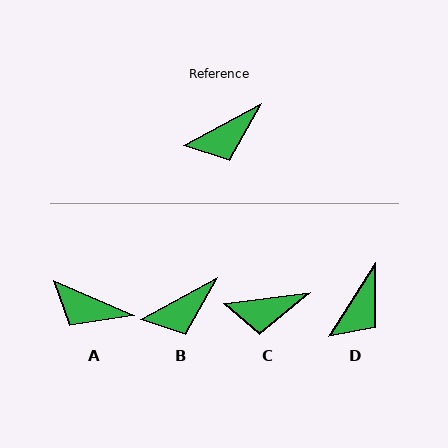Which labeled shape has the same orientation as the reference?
B.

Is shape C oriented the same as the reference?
No, it is off by about 22 degrees.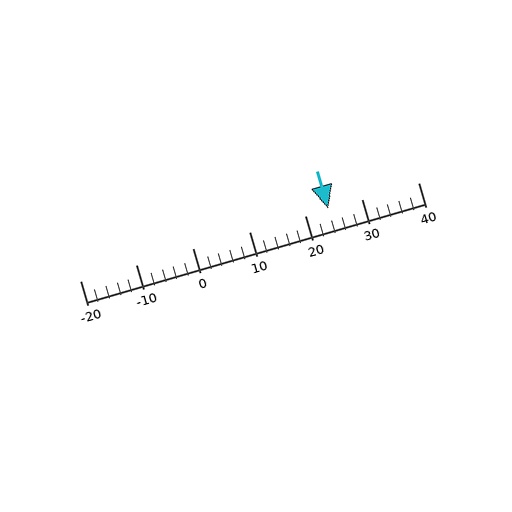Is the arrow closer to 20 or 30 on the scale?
The arrow is closer to 20.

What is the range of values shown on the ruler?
The ruler shows values from -20 to 40.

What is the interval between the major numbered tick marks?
The major tick marks are spaced 10 units apart.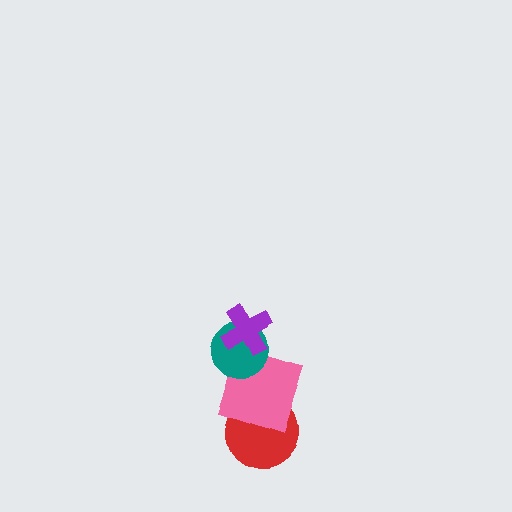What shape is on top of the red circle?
The pink square is on top of the red circle.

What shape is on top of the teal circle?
The purple cross is on top of the teal circle.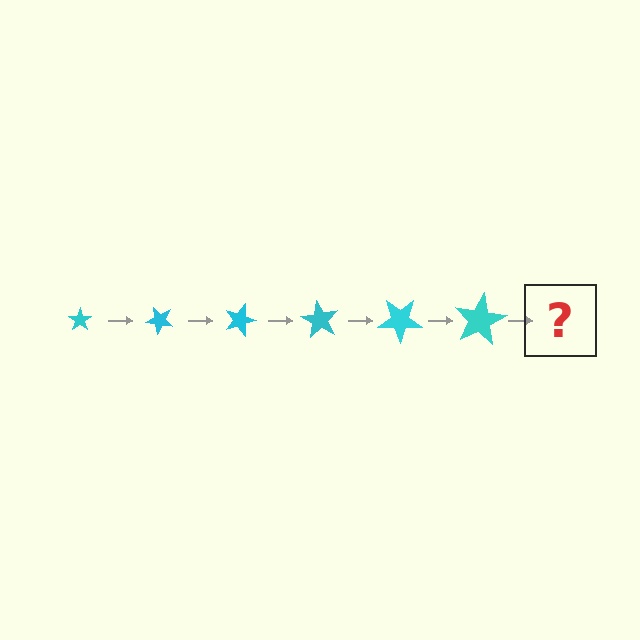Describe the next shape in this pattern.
It should be a star, larger than the previous one and rotated 270 degrees from the start.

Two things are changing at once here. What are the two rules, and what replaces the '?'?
The two rules are that the star grows larger each step and it rotates 45 degrees each step. The '?' should be a star, larger than the previous one and rotated 270 degrees from the start.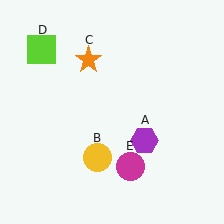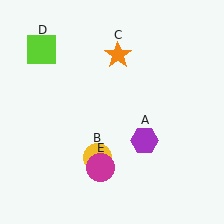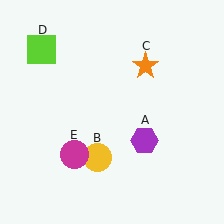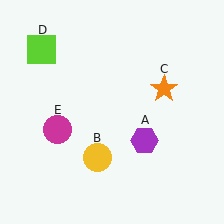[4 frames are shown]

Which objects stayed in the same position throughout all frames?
Purple hexagon (object A) and yellow circle (object B) and lime square (object D) remained stationary.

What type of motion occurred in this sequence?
The orange star (object C), magenta circle (object E) rotated clockwise around the center of the scene.